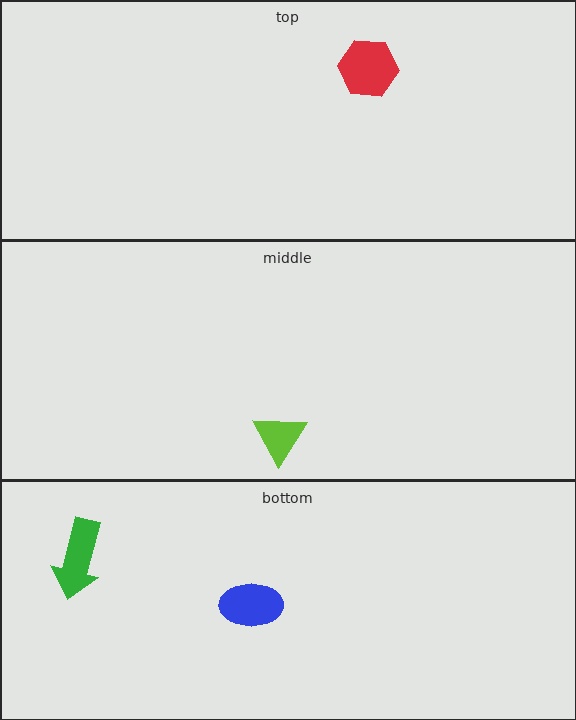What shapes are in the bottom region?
The green arrow, the blue ellipse.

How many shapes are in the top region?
1.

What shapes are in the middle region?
The lime triangle.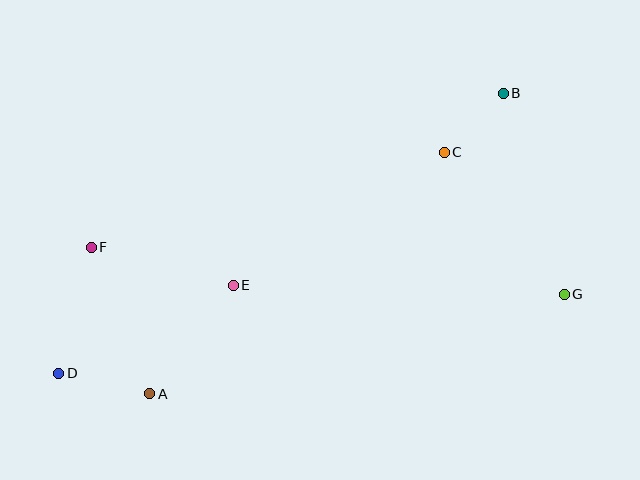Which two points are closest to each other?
Points B and C are closest to each other.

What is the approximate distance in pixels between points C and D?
The distance between C and D is approximately 444 pixels.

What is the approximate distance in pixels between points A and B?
The distance between A and B is approximately 464 pixels.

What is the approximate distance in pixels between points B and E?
The distance between B and E is approximately 331 pixels.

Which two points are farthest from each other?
Points B and D are farthest from each other.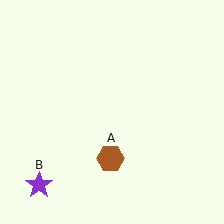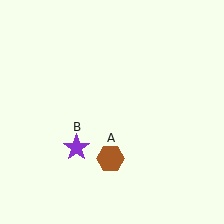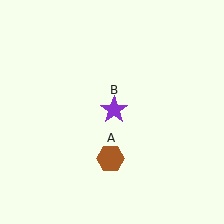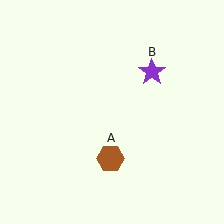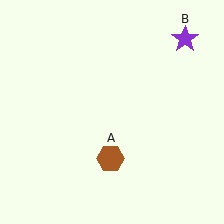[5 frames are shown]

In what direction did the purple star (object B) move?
The purple star (object B) moved up and to the right.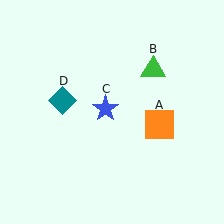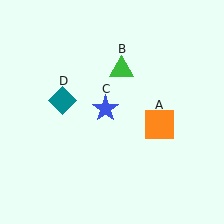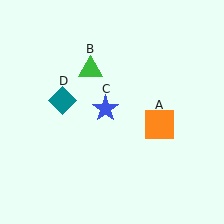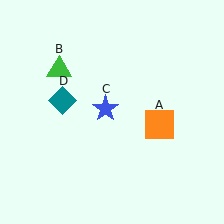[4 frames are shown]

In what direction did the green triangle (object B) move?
The green triangle (object B) moved left.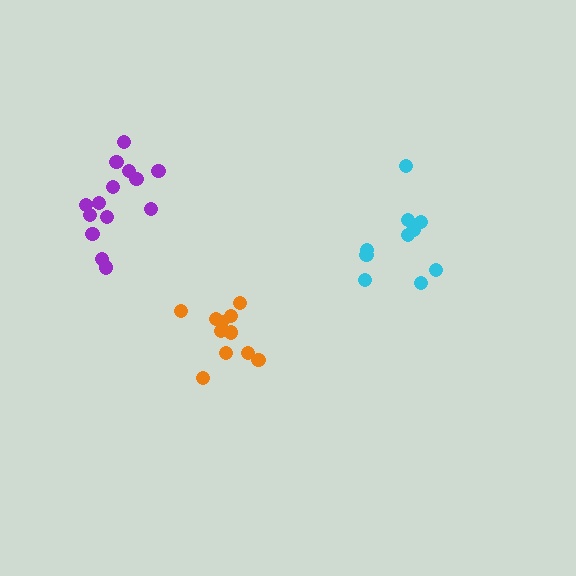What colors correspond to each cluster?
The clusters are colored: purple, cyan, orange.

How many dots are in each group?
Group 1: 14 dots, Group 2: 10 dots, Group 3: 11 dots (35 total).